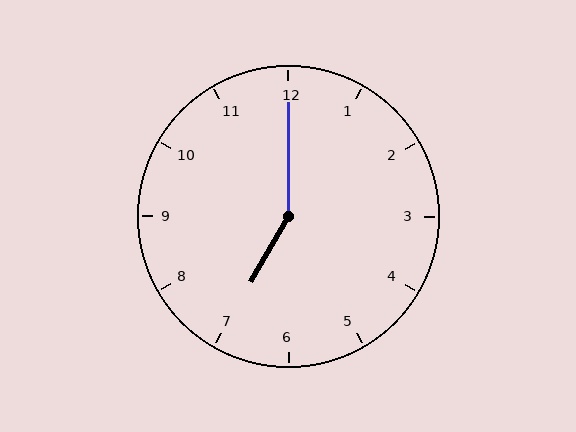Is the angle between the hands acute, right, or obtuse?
It is obtuse.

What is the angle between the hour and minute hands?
Approximately 150 degrees.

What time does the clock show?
7:00.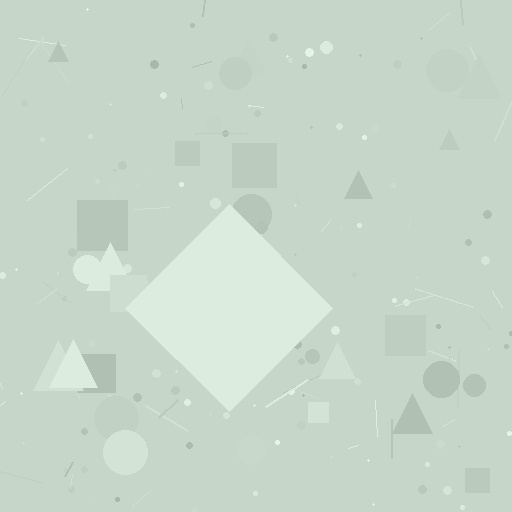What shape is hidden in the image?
A diamond is hidden in the image.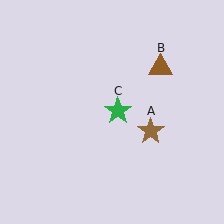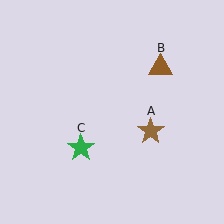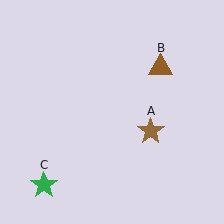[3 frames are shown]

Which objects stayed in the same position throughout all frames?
Brown star (object A) and brown triangle (object B) remained stationary.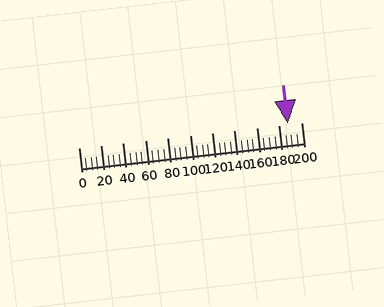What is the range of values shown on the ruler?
The ruler shows values from 0 to 200.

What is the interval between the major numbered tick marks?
The major tick marks are spaced 20 units apart.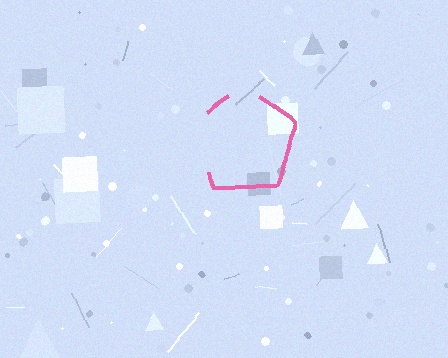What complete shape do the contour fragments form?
The contour fragments form a pentagon.